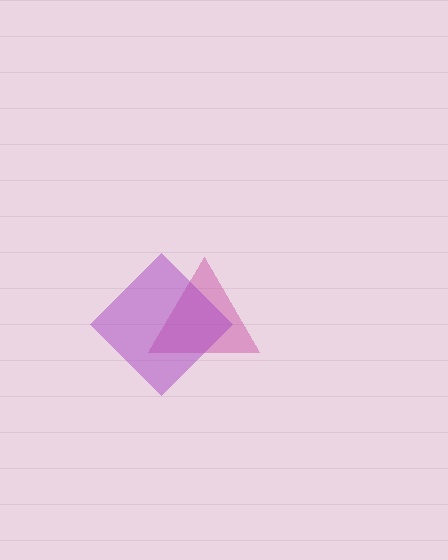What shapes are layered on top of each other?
The layered shapes are: a magenta triangle, a purple diamond.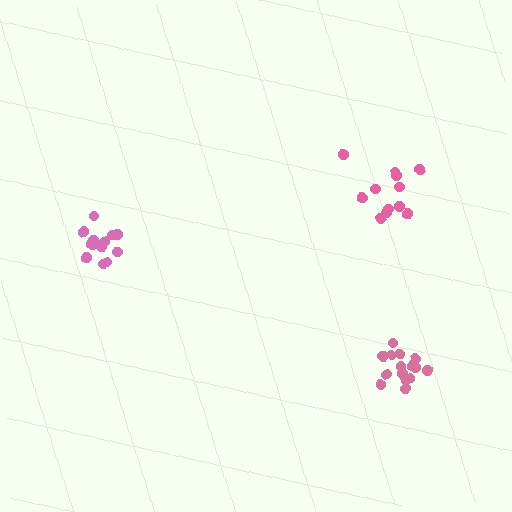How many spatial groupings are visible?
There are 3 spatial groupings.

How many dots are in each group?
Group 1: 14 dots, Group 2: 12 dots, Group 3: 15 dots (41 total).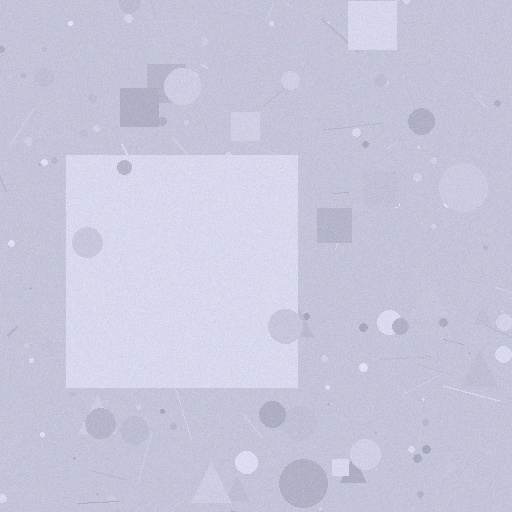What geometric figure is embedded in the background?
A square is embedded in the background.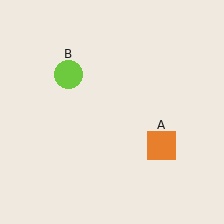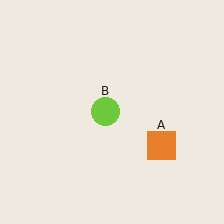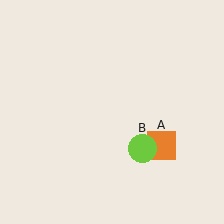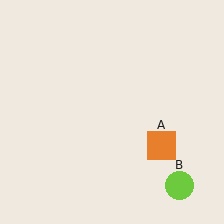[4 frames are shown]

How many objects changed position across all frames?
1 object changed position: lime circle (object B).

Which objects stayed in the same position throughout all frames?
Orange square (object A) remained stationary.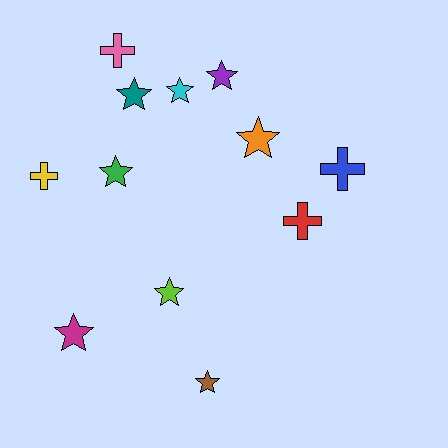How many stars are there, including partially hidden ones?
There are 8 stars.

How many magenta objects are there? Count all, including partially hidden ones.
There is 1 magenta object.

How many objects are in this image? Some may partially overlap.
There are 12 objects.